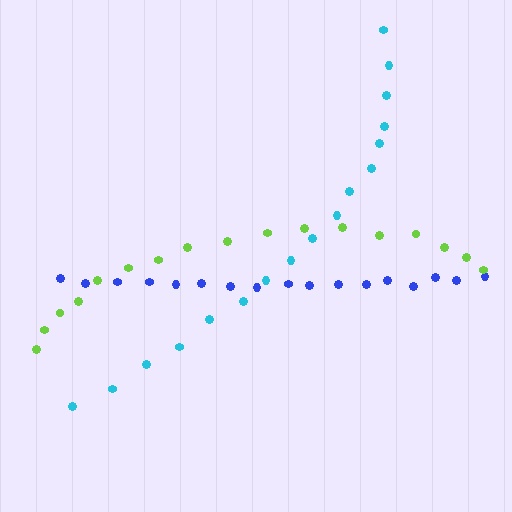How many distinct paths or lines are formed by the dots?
There are 3 distinct paths.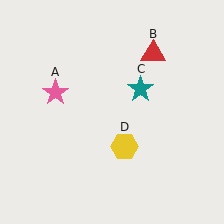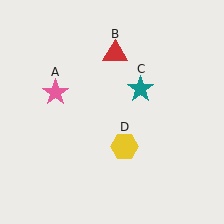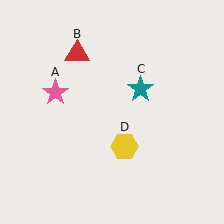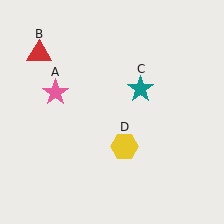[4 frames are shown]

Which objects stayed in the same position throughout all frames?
Pink star (object A) and teal star (object C) and yellow hexagon (object D) remained stationary.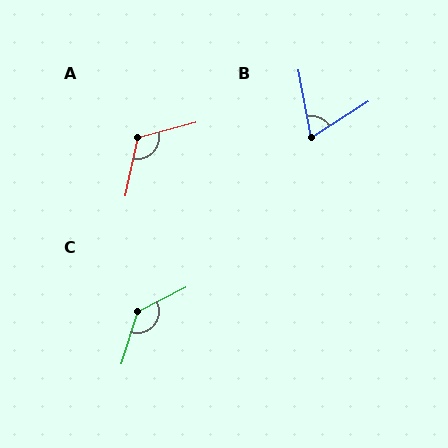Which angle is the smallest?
B, at approximately 68 degrees.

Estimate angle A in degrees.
Approximately 117 degrees.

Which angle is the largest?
C, at approximately 134 degrees.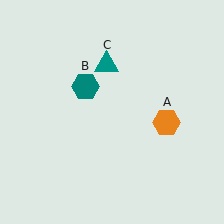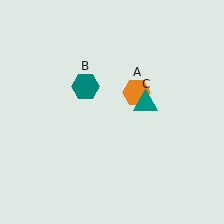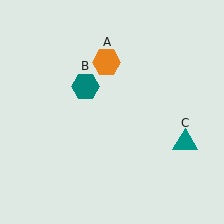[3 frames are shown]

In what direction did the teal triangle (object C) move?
The teal triangle (object C) moved down and to the right.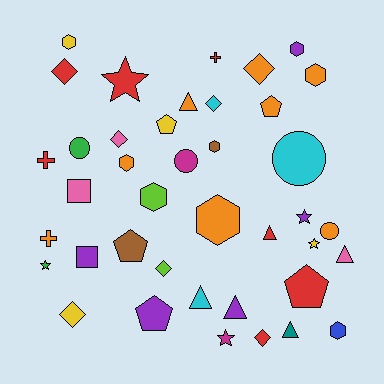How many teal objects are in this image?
There is 1 teal object.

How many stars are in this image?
There are 5 stars.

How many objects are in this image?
There are 40 objects.